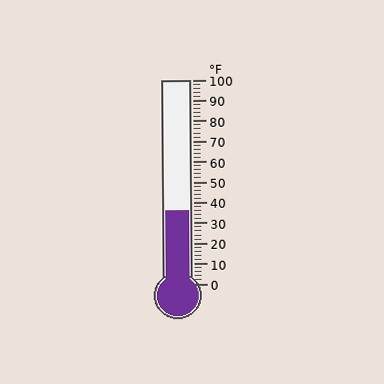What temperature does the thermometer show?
The thermometer shows approximately 36°F.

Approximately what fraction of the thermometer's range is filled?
The thermometer is filled to approximately 35% of its range.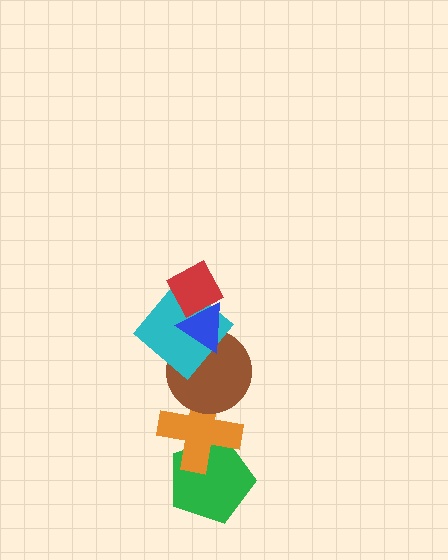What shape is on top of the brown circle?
The cyan diamond is on top of the brown circle.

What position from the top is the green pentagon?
The green pentagon is 6th from the top.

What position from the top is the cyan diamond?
The cyan diamond is 3rd from the top.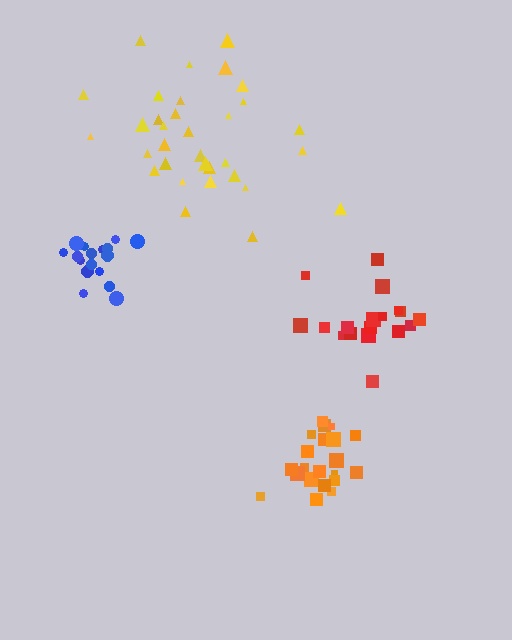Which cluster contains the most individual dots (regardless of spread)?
Yellow (34).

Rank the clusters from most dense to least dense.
orange, blue, red, yellow.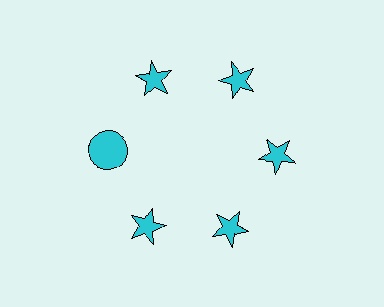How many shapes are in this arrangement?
There are 6 shapes arranged in a ring pattern.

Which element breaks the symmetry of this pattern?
The cyan circle at roughly the 9 o'clock position breaks the symmetry. All other shapes are cyan stars.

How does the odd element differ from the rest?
It has a different shape: circle instead of star.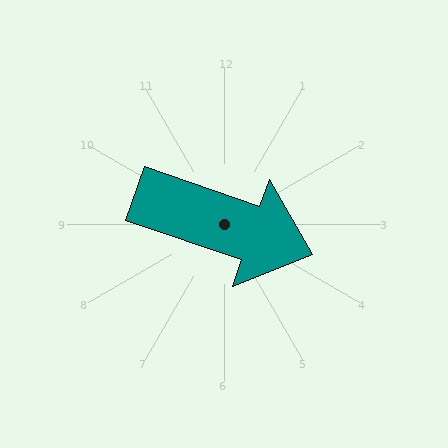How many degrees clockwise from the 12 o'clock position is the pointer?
Approximately 109 degrees.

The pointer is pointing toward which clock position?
Roughly 4 o'clock.